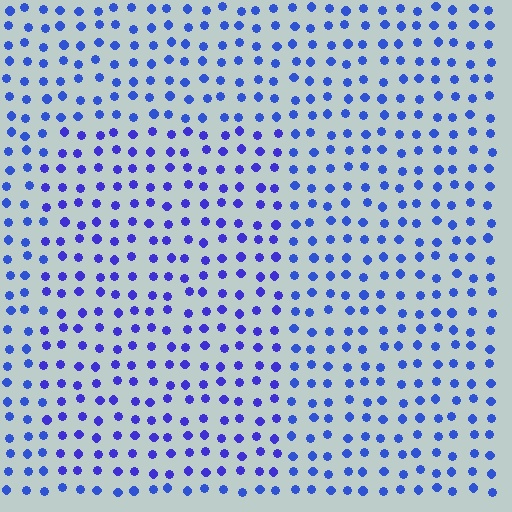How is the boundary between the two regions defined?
The boundary is defined purely by a slight shift in hue (about 19 degrees). Spacing, size, and orientation are identical on both sides.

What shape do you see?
I see a rectangle.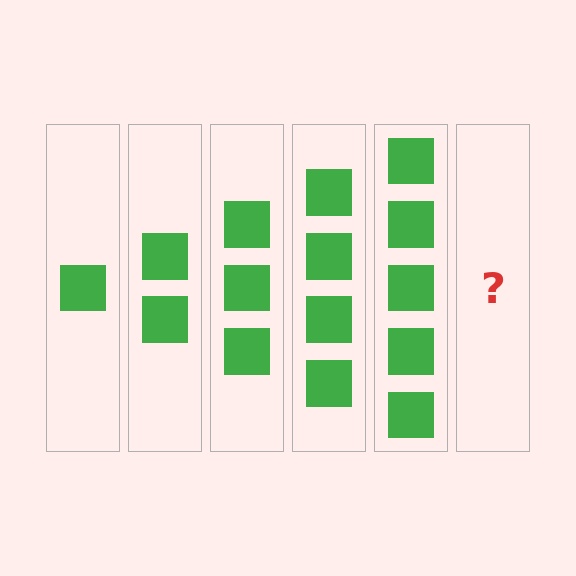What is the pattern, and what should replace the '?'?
The pattern is that each step adds one more square. The '?' should be 6 squares.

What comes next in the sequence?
The next element should be 6 squares.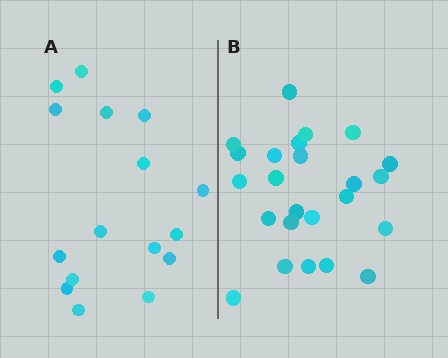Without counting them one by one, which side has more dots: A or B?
Region B (the right region) has more dots.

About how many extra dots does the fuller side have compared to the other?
Region B has roughly 8 or so more dots than region A.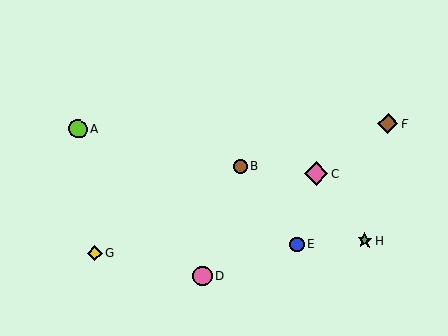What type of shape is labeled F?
Shape F is a brown diamond.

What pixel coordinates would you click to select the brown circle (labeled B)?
Click at (240, 167) to select the brown circle B.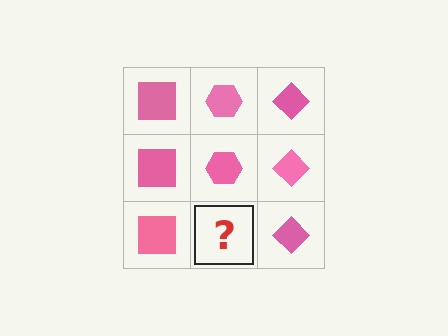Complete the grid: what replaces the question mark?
The question mark should be replaced with a pink hexagon.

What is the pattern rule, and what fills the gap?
The rule is that each column has a consistent shape. The gap should be filled with a pink hexagon.